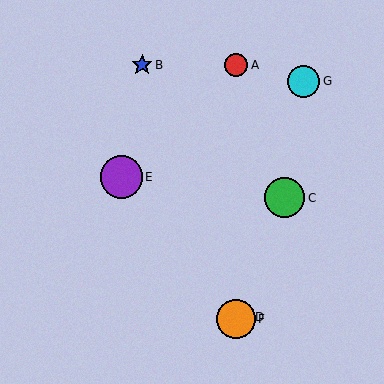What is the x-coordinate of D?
Object D is at x≈236.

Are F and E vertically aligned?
No, F is at x≈236 and E is at x≈121.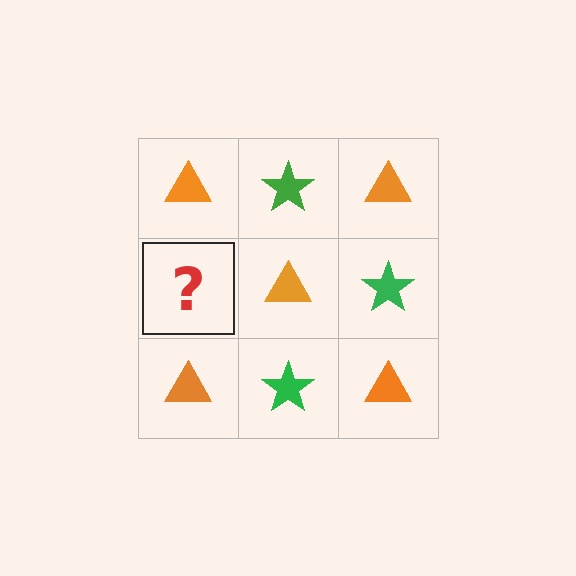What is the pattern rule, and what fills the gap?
The rule is that it alternates orange triangle and green star in a checkerboard pattern. The gap should be filled with a green star.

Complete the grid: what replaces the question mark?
The question mark should be replaced with a green star.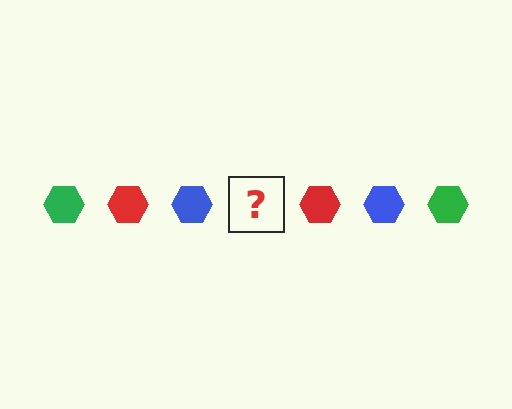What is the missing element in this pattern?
The missing element is a green hexagon.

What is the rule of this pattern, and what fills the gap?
The rule is that the pattern cycles through green, red, blue hexagons. The gap should be filled with a green hexagon.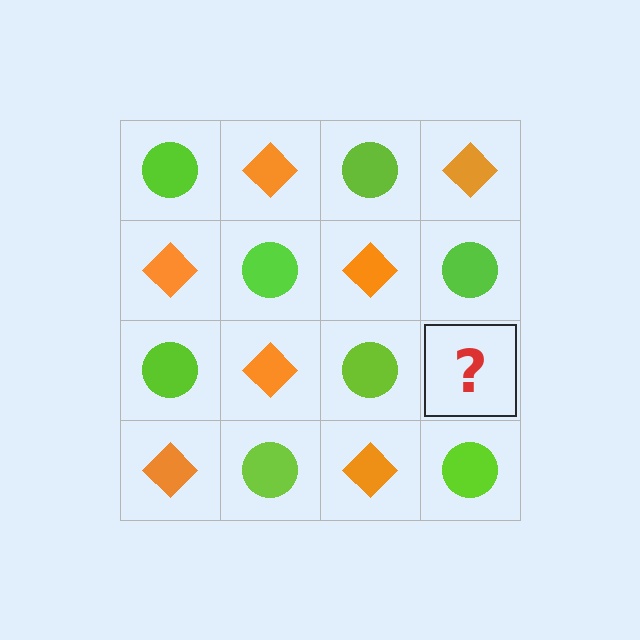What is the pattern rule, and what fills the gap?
The rule is that it alternates lime circle and orange diamond in a checkerboard pattern. The gap should be filled with an orange diamond.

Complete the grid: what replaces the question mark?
The question mark should be replaced with an orange diamond.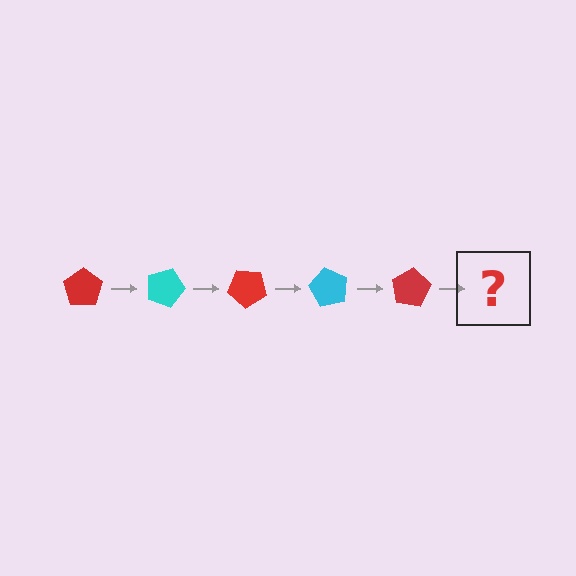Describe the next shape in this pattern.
It should be a cyan pentagon, rotated 100 degrees from the start.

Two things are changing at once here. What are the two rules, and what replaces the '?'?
The two rules are that it rotates 20 degrees each step and the color cycles through red and cyan. The '?' should be a cyan pentagon, rotated 100 degrees from the start.